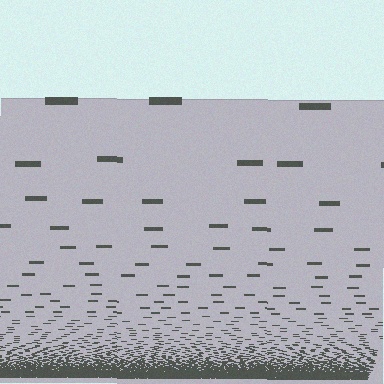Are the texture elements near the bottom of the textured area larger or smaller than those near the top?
Smaller. The gradient is inverted — elements near the bottom are smaller and denser.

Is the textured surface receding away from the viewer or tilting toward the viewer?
The surface appears to tilt toward the viewer. Texture elements get larger and sparser toward the top.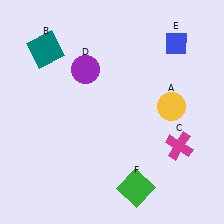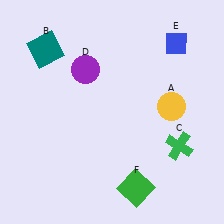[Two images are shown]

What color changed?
The cross (C) changed from magenta in Image 1 to green in Image 2.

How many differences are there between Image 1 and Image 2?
There is 1 difference between the two images.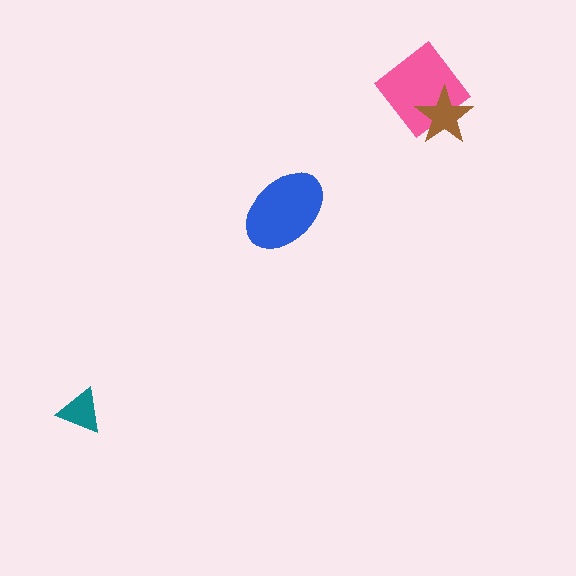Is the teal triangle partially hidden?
No, no other shape covers it.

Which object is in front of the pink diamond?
The brown star is in front of the pink diamond.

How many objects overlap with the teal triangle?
0 objects overlap with the teal triangle.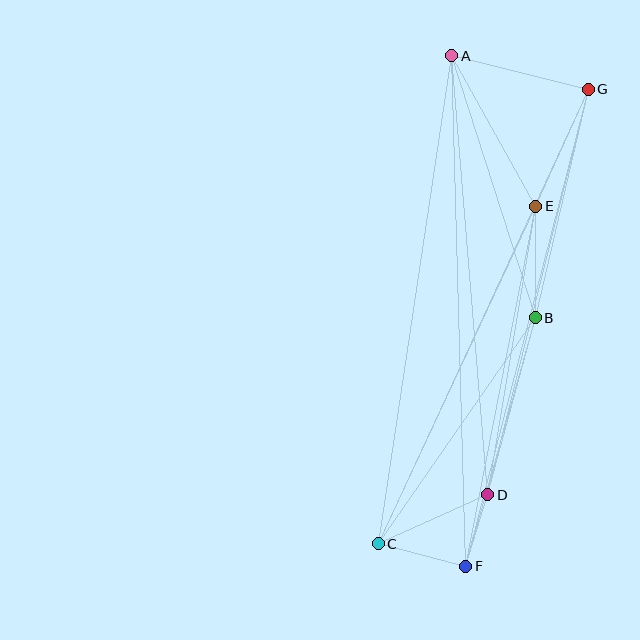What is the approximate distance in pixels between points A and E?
The distance between A and E is approximately 172 pixels.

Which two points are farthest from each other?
Points A and F are farthest from each other.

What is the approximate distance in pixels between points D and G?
The distance between D and G is approximately 418 pixels.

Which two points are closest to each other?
Points D and F are closest to each other.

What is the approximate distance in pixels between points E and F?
The distance between E and F is approximately 367 pixels.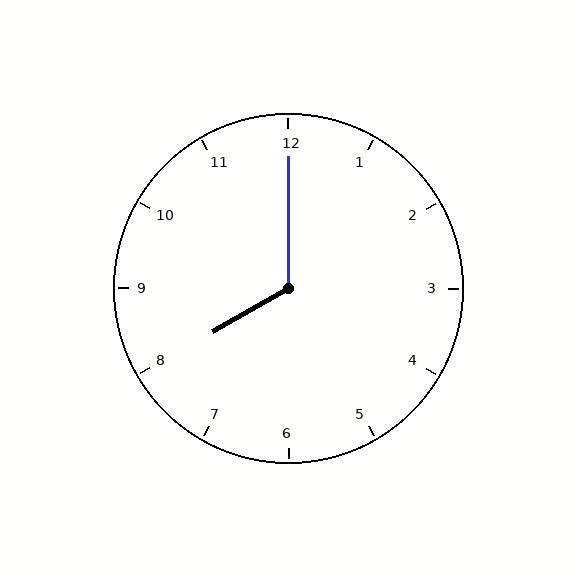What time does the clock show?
8:00.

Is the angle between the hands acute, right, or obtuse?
It is obtuse.